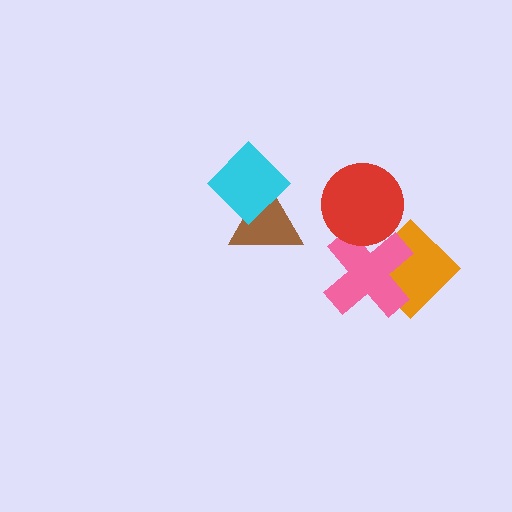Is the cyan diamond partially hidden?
No, no other shape covers it.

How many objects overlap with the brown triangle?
1 object overlaps with the brown triangle.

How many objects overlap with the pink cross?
2 objects overlap with the pink cross.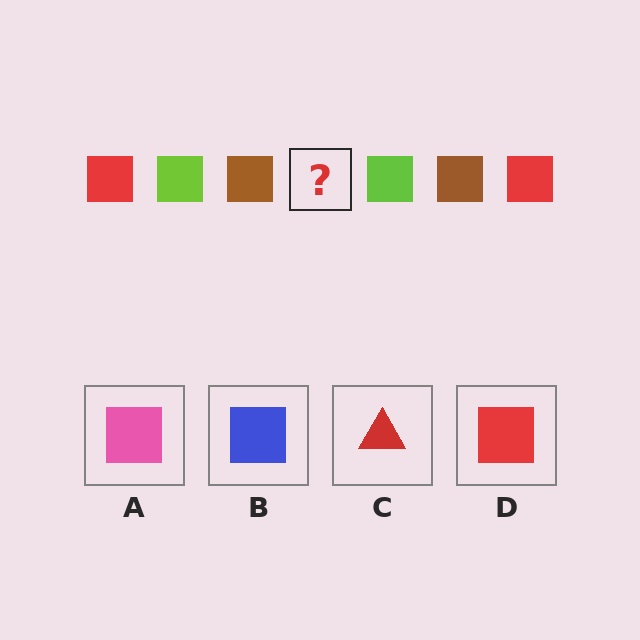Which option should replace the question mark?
Option D.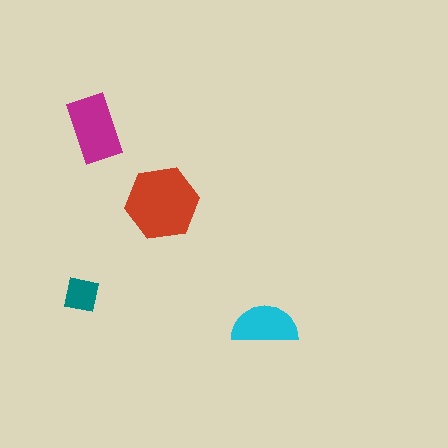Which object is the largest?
The red hexagon.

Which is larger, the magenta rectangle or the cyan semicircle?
The magenta rectangle.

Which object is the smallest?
The teal square.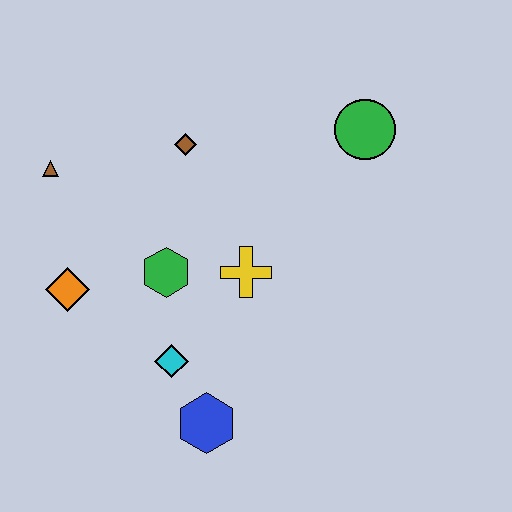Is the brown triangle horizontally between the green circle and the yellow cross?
No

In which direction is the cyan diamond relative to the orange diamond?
The cyan diamond is to the right of the orange diamond.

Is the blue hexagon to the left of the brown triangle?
No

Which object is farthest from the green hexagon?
The green circle is farthest from the green hexagon.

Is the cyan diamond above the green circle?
No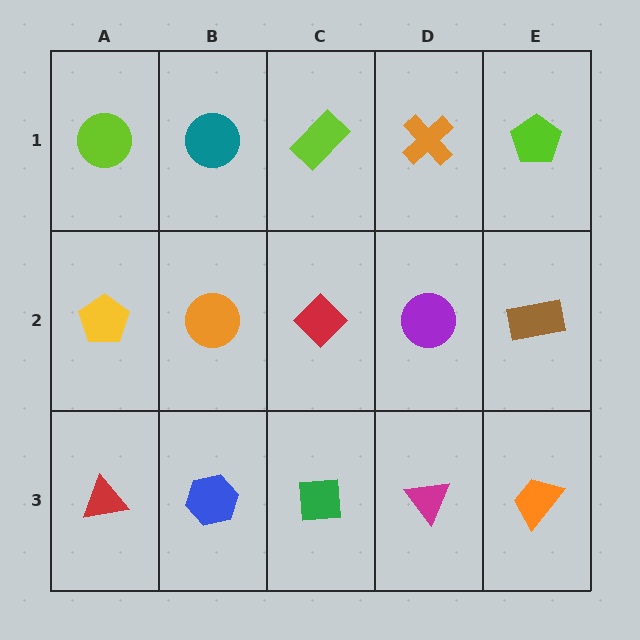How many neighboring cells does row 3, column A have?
2.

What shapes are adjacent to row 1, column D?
A purple circle (row 2, column D), a lime rectangle (row 1, column C), a lime pentagon (row 1, column E).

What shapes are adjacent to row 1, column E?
A brown rectangle (row 2, column E), an orange cross (row 1, column D).